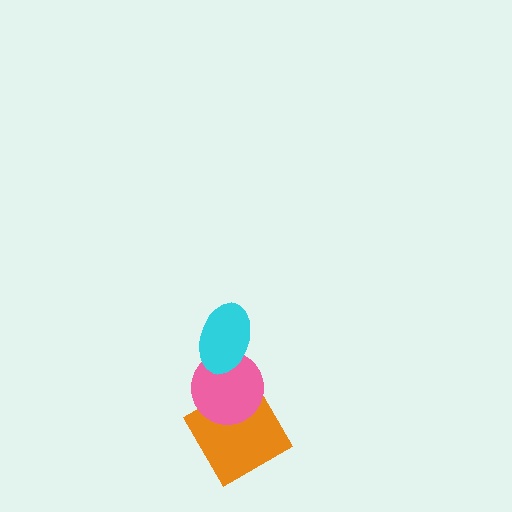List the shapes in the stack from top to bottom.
From top to bottom: the cyan ellipse, the pink circle, the orange square.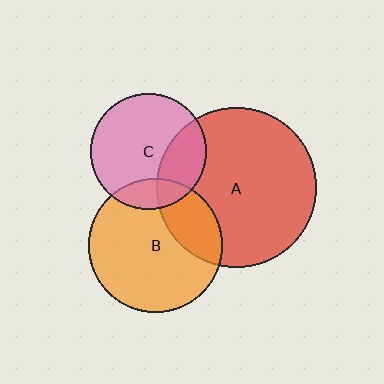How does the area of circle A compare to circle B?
Approximately 1.4 times.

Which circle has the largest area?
Circle A (red).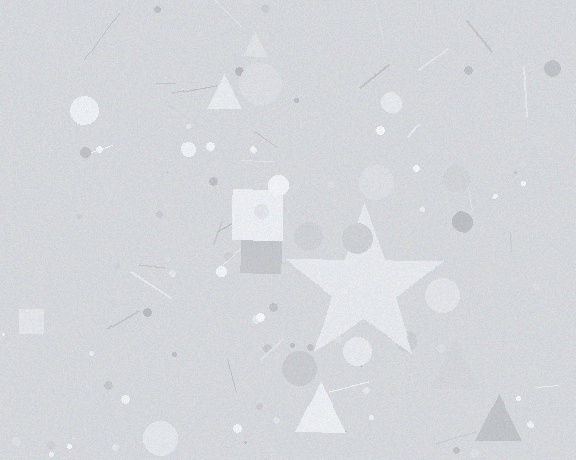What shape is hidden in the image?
A star is hidden in the image.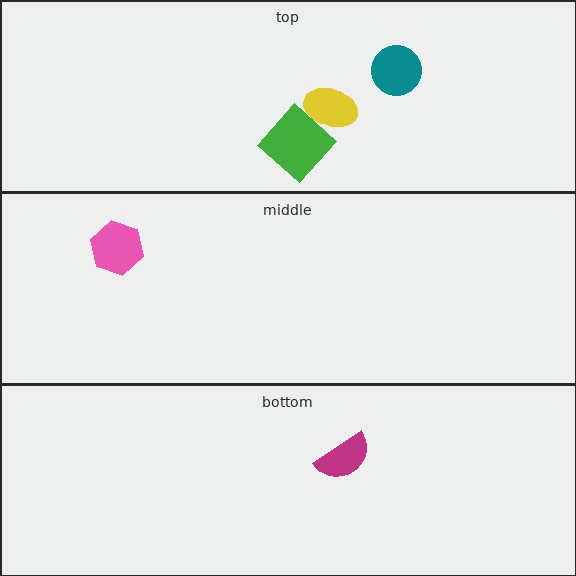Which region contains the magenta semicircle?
The bottom region.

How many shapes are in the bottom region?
1.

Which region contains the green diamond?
The top region.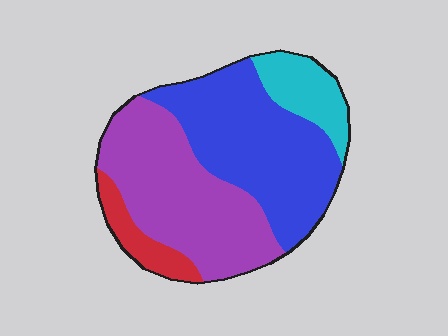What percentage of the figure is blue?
Blue takes up about two fifths (2/5) of the figure.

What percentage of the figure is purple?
Purple covers 39% of the figure.